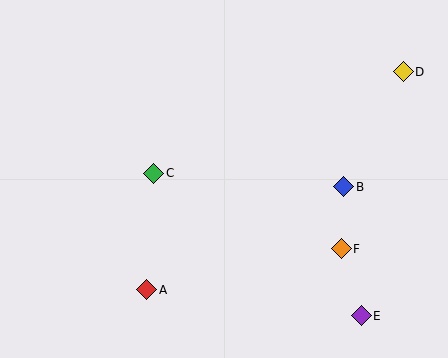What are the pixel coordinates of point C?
Point C is at (154, 173).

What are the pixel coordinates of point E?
Point E is at (361, 316).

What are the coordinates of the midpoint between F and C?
The midpoint between F and C is at (247, 211).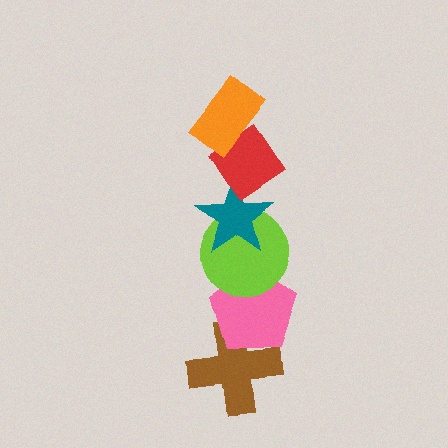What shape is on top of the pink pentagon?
The lime circle is on top of the pink pentagon.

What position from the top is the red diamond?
The red diamond is 2nd from the top.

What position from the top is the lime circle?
The lime circle is 4th from the top.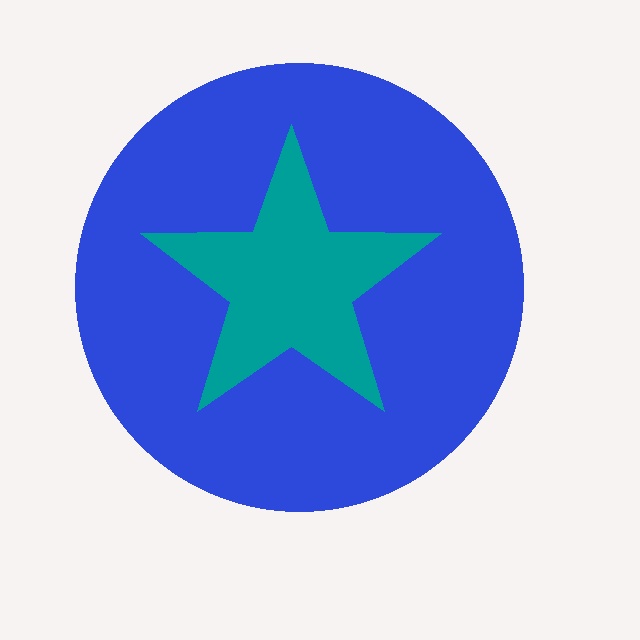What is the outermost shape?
The blue circle.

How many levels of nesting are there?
2.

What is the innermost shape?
The teal star.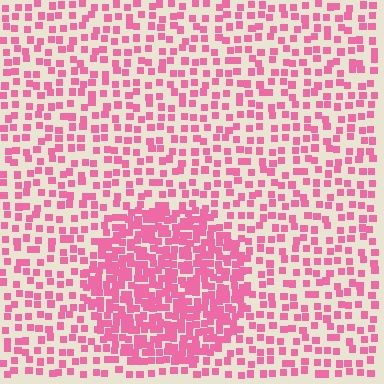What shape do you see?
I see a circle.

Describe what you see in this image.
The image contains small pink elements arranged at two different densities. A circle-shaped region is visible where the elements are more densely packed than the surrounding area.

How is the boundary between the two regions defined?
The boundary is defined by a change in element density (approximately 2.2x ratio). All elements are the same color, size, and shape.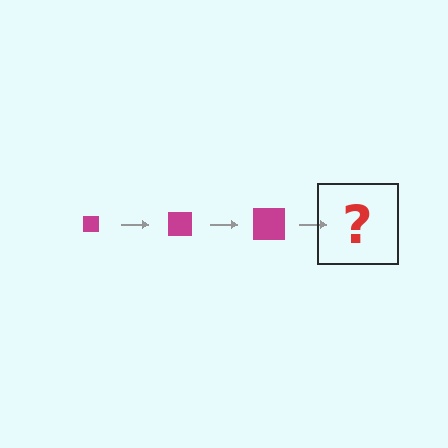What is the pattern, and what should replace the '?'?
The pattern is that the square gets progressively larger each step. The '?' should be a magenta square, larger than the previous one.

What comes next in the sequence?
The next element should be a magenta square, larger than the previous one.